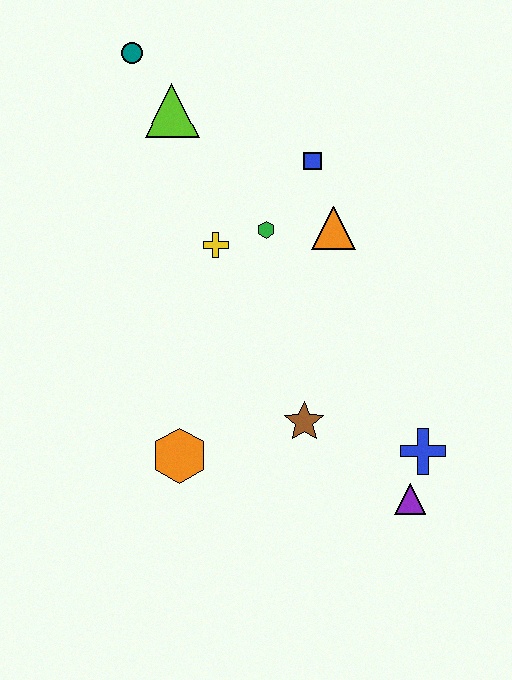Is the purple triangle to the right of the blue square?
Yes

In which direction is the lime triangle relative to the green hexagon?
The lime triangle is above the green hexagon.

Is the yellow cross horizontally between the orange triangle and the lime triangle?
Yes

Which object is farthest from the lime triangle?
The purple triangle is farthest from the lime triangle.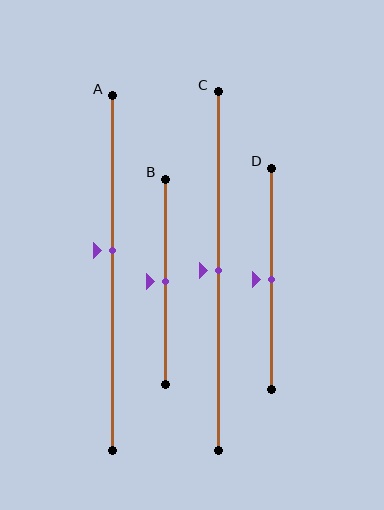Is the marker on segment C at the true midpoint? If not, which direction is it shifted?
Yes, the marker on segment C is at the true midpoint.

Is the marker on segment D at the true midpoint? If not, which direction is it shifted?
Yes, the marker on segment D is at the true midpoint.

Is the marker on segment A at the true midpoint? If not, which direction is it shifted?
No, the marker on segment A is shifted upward by about 6% of the segment length.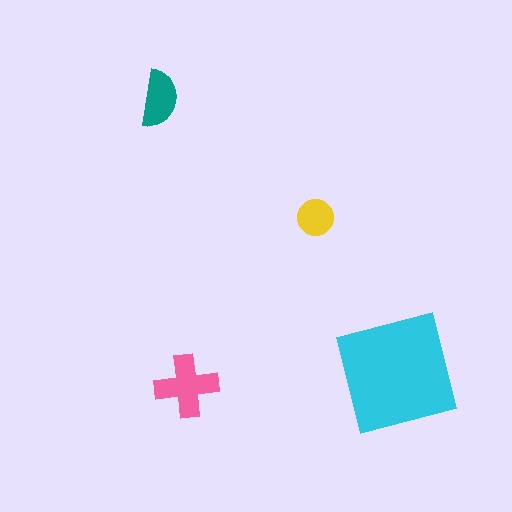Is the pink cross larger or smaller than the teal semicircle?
Larger.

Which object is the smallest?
The yellow circle.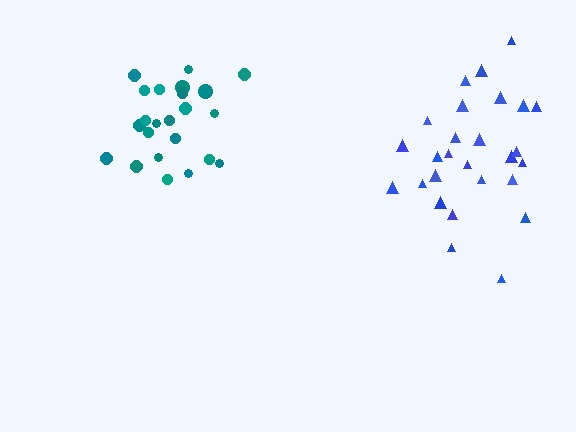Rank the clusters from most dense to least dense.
teal, blue.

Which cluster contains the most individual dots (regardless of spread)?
Blue (27).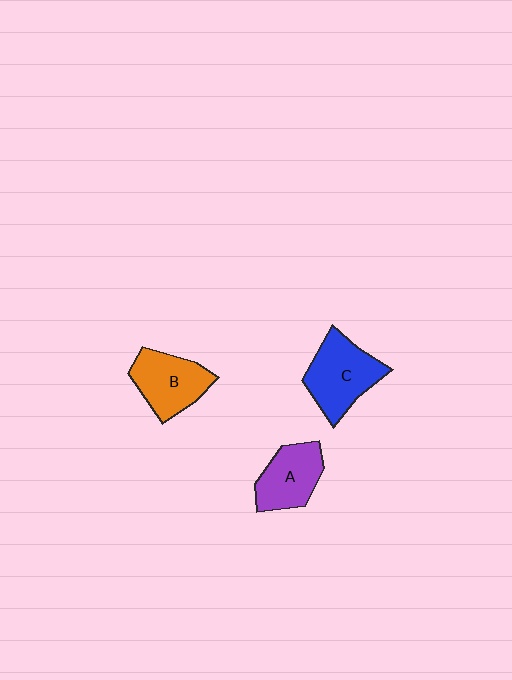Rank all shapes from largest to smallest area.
From largest to smallest: C (blue), B (orange), A (purple).